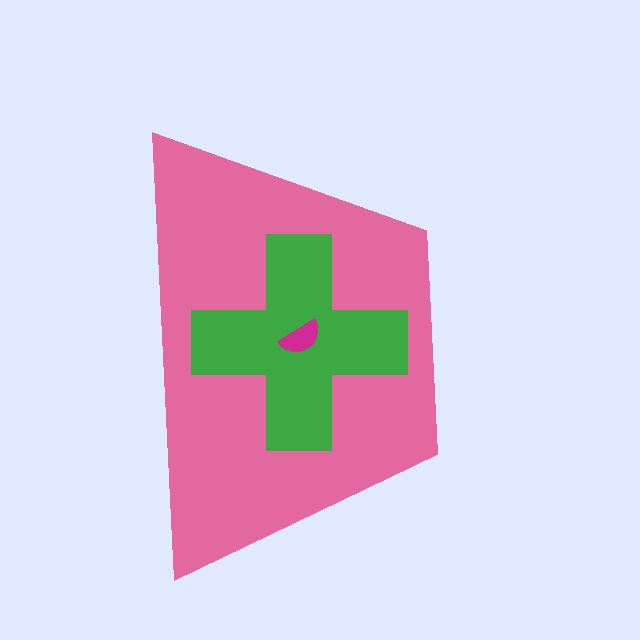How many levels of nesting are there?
3.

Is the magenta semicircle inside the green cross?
Yes.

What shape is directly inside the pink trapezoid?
The green cross.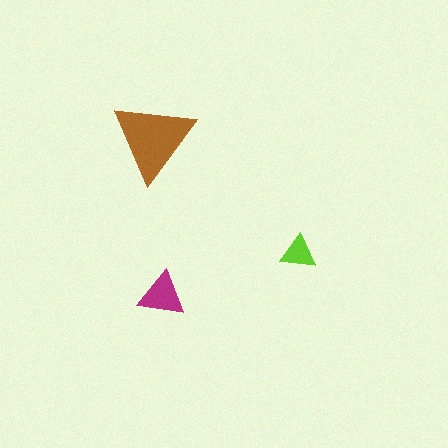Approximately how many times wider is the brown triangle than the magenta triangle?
About 2 times wider.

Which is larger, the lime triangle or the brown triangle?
The brown one.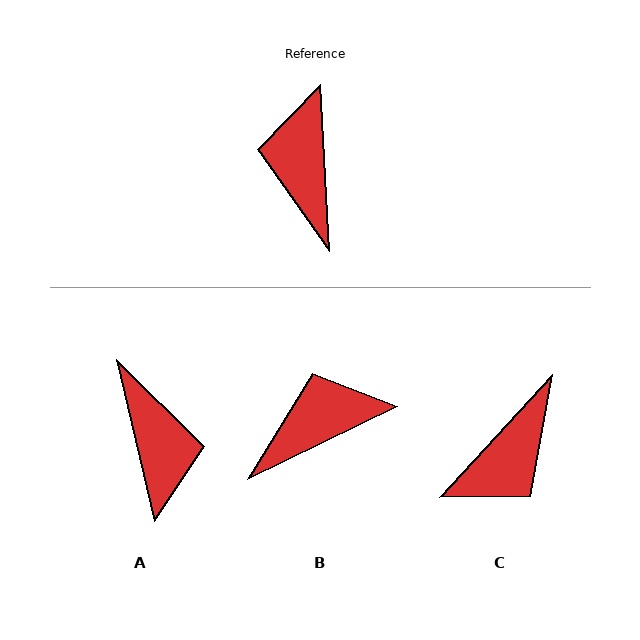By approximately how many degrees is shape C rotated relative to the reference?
Approximately 135 degrees counter-clockwise.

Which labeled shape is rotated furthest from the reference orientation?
A, about 170 degrees away.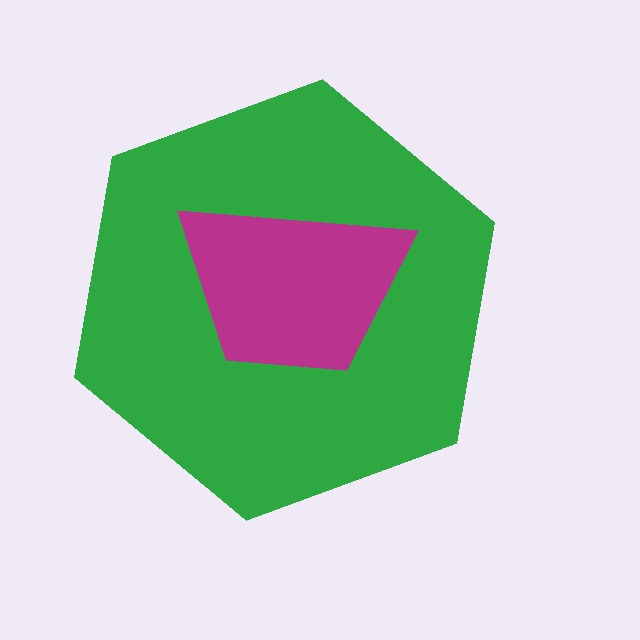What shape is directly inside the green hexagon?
The magenta trapezoid.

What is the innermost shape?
The magenta trapezoid.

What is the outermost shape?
The green hexagon.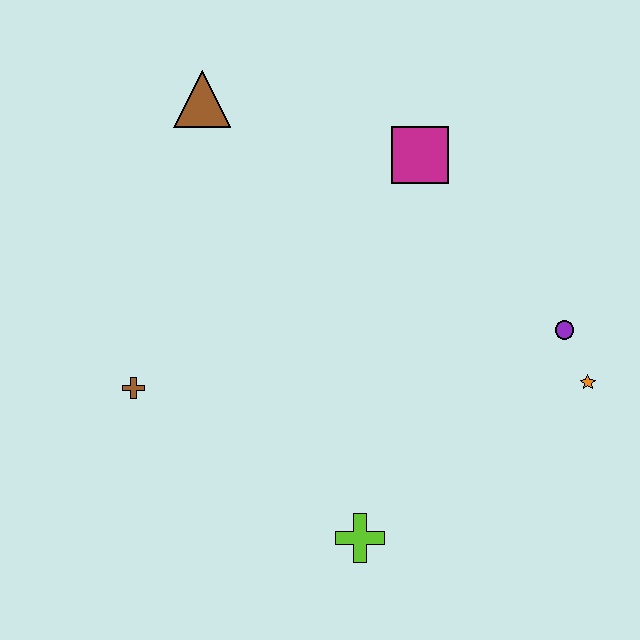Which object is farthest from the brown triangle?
The orange star is farthest from the brown triangle.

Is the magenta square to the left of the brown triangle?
No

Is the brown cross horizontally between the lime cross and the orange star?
No